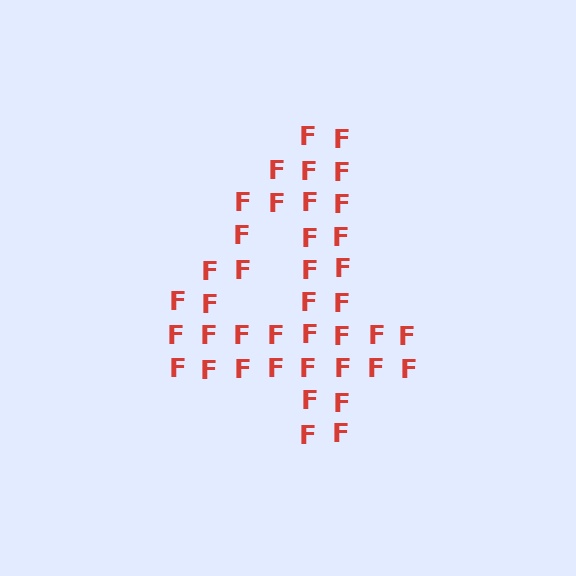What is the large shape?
The large shape is the digit 4.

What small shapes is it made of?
It is made of small letter F's.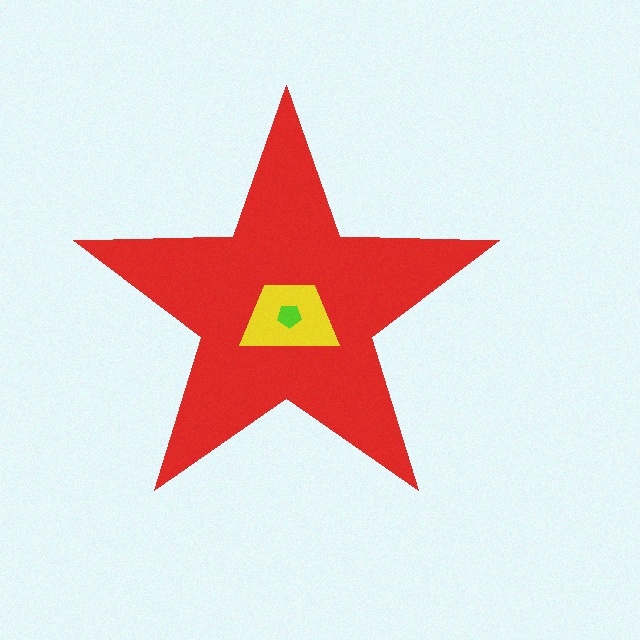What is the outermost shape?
The red star.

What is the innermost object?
The lime pentagon.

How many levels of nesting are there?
3.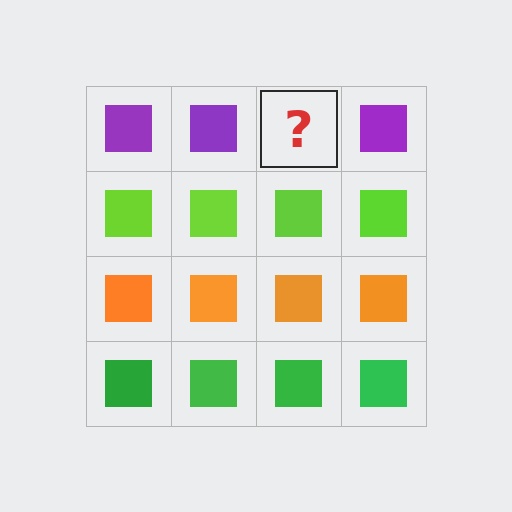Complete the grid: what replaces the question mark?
The question mark should be replaced with a purple square.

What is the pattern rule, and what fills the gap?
The rule is that each row has a consistent color. The gap should be filled with a purple square.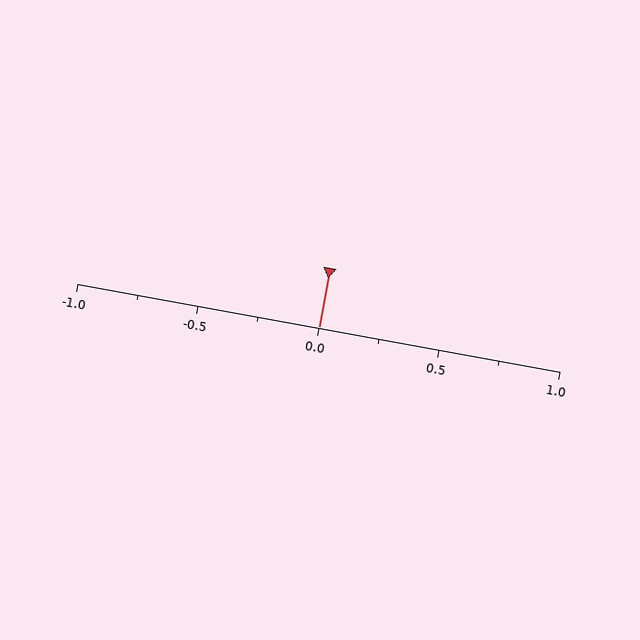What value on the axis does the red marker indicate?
The marker indicates approximately 0.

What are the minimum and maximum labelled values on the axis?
The axis runs from -1.0 to 1.0.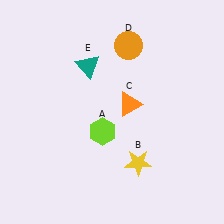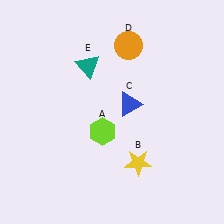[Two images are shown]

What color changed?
The triangle (C) changed from orange in Image 1 to blue in Image 2.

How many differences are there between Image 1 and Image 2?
There is 1 difference between the two images.